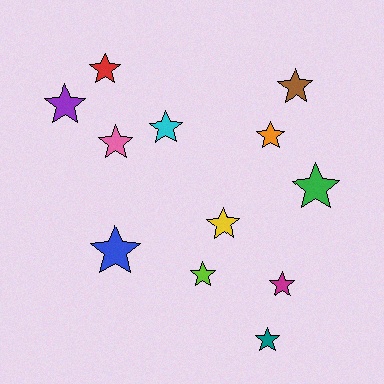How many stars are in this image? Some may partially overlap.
There are 12 stars.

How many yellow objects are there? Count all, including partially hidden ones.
There is 1 yellow object.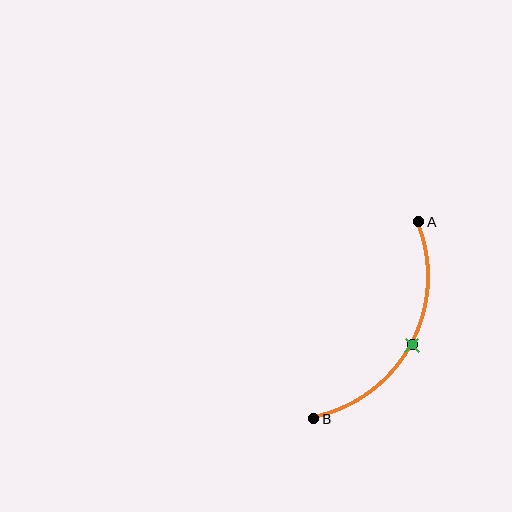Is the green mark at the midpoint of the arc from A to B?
Yes. The green mark lies on the arc at equal arc-length from both A and B — it is the arc midpoint.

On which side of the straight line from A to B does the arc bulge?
The arc bulges to the right of the straight line connecting A and B.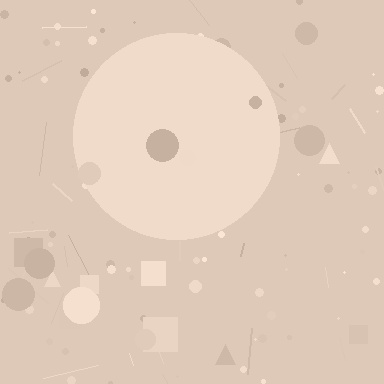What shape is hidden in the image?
A circle is hidden in the image.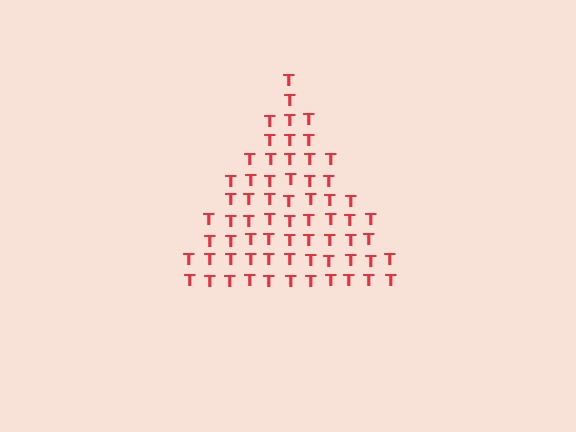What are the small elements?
The small elements are letter T's.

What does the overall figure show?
The overall figure shows a triangle.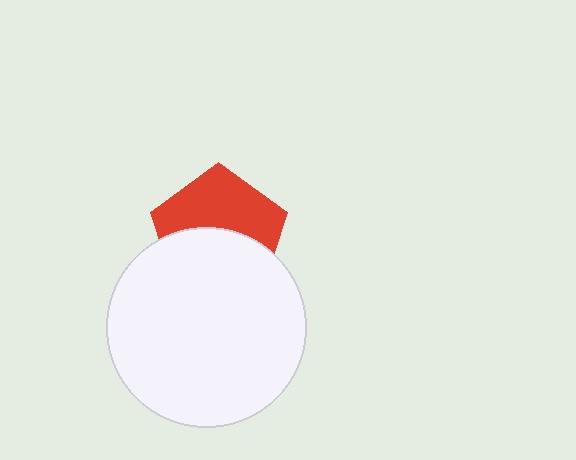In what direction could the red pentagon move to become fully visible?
The red pentagon could move up. That would shift it out from behind the white circle entirely.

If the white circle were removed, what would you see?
You would see the complete red pentagon.